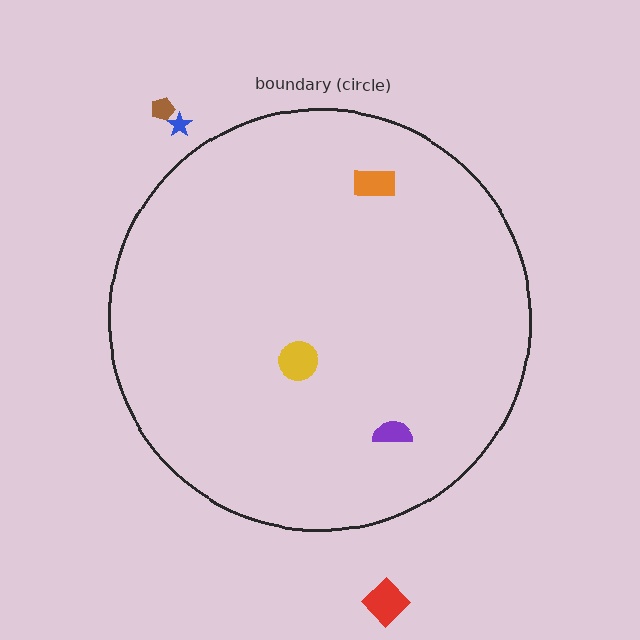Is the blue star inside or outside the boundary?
Outside.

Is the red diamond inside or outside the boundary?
Outside.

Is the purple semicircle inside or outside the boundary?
Inside.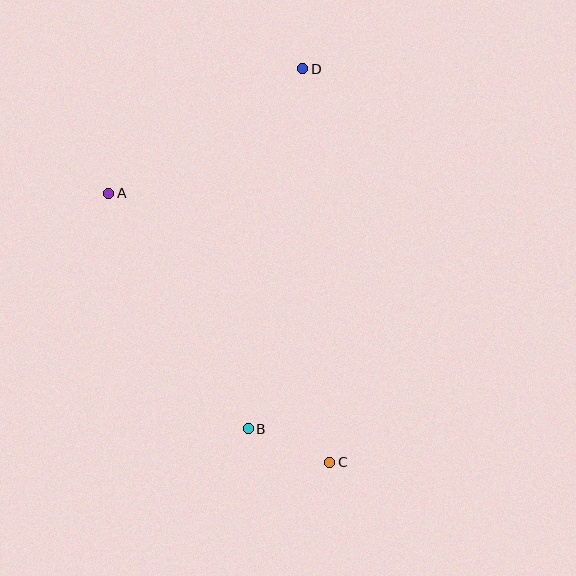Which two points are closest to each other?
Points B and C are closest to each other.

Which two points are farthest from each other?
Points C and D are farthest from each other.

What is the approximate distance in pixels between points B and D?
The distance between B and D is approximately 364 pixels.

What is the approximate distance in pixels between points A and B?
The distance between A and B is approximately 273 pixels.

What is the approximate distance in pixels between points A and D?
The distance between A and D is approximately 231 pixels.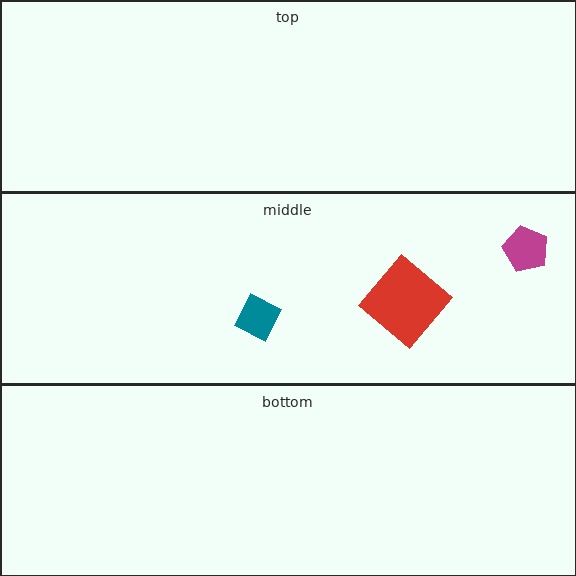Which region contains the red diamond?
The middle region.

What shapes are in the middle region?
The magenta pentagon, the red diamond, the teal diamond.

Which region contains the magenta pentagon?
The middle region.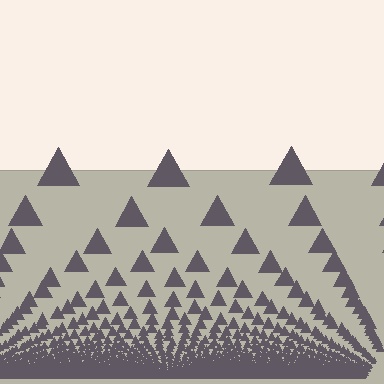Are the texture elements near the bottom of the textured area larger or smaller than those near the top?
Smaller. The gradient is inverted — elements near the bottom are smaller and denser.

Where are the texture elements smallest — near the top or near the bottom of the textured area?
Near the bottom.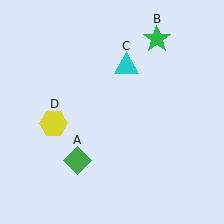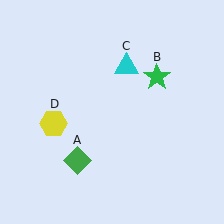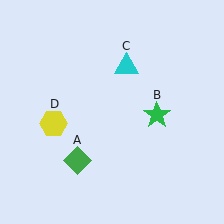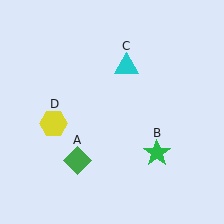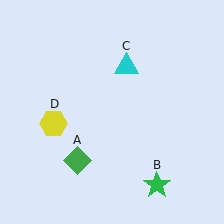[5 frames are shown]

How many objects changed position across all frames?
1 object changed position: green star (object B).